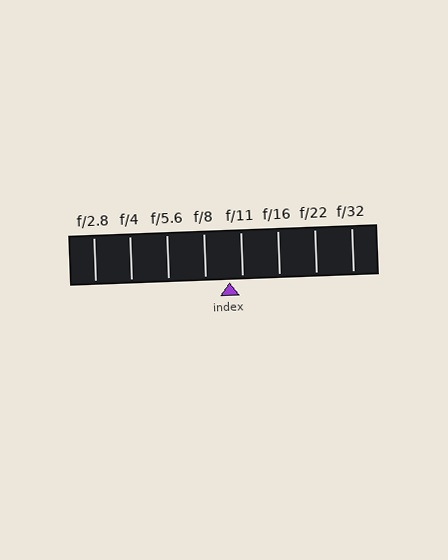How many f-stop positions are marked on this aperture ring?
There are 8 f-stop positions marked.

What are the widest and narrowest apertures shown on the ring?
The widest aperture shown is f/2.8 and the narrowest is f/32.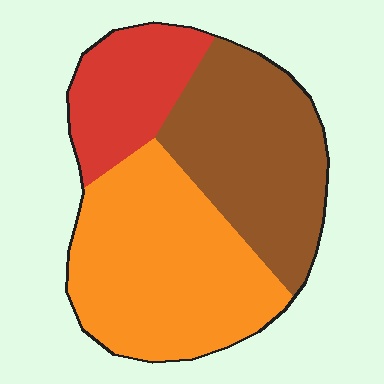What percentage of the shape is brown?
Brown takes up about three eighths (3/8) of the shape.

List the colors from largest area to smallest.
From largest to smallest: orange, brown, red.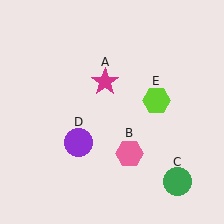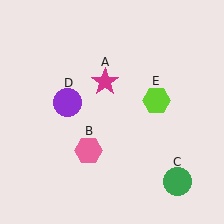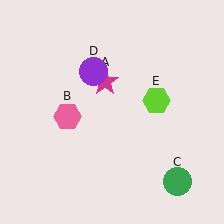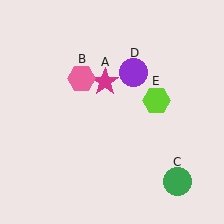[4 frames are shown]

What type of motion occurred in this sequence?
The pink hexagon (object B), purple circle (object D) rotated clockwise around the center of the scene.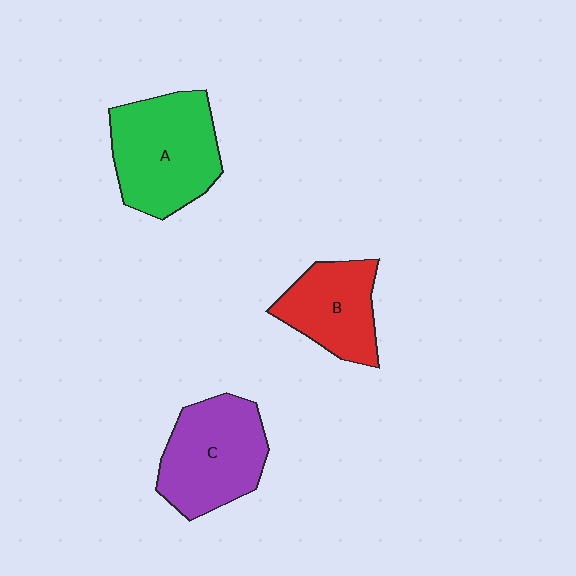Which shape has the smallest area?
Shape B (red).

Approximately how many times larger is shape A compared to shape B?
Approximately 1.4 times.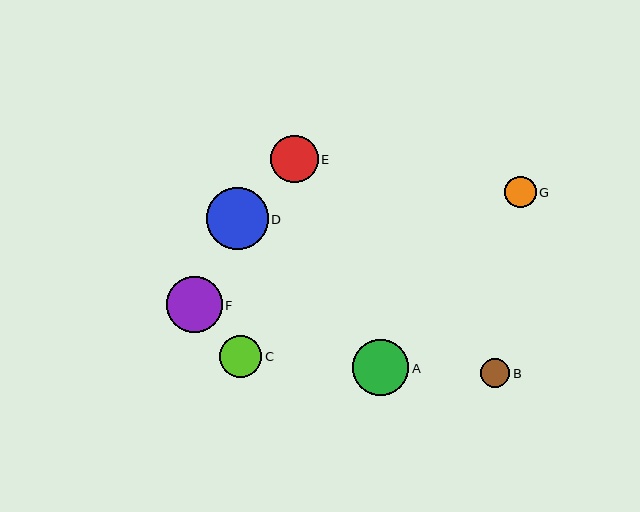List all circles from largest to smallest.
From largest to smallest: D, A, F, E, C, G, B.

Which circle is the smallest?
Circle B is the smallest with a size of approximately 30 pixels.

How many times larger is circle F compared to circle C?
Circle F is approximately 1.3 times the size of circle C.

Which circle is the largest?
Circle D is the largest with a size of approximately 62 pixels.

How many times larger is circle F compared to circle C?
Circle F is approximately 1.3 times the size of circle C.